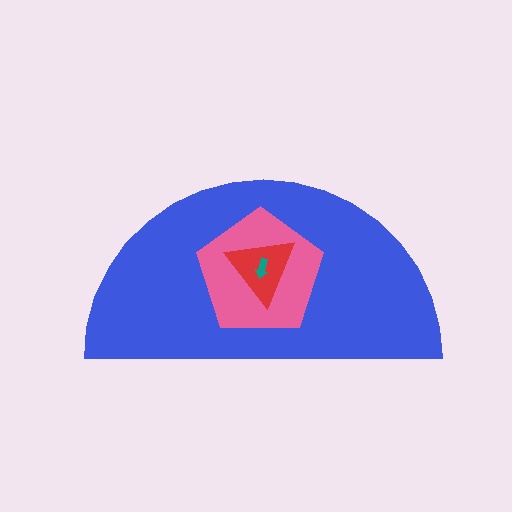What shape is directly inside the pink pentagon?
The red triangle.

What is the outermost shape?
The blue semicircle.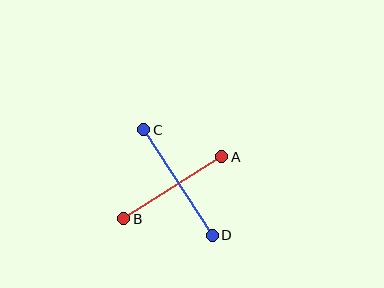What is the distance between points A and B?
The distance is approximately 116 pixels.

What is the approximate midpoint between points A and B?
The midpoint is at approximately (173, 188) pixels.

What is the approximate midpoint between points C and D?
The midpoint is at approximately (178, 182) pixels.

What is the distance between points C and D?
The distance is approximately 126 pixels.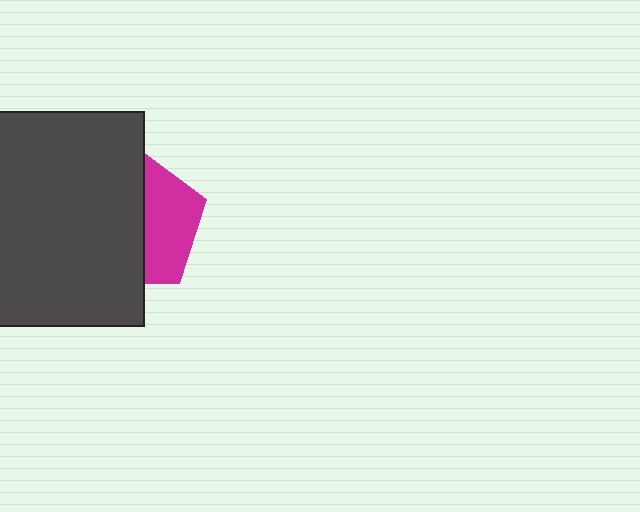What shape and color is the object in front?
The object in front is a dark gray rectangle.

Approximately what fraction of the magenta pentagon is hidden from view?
Roughly 60% of the magenta pentagon is hidden behind the dark gray rectangle.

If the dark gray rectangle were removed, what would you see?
You would see the complete magenta pentagon.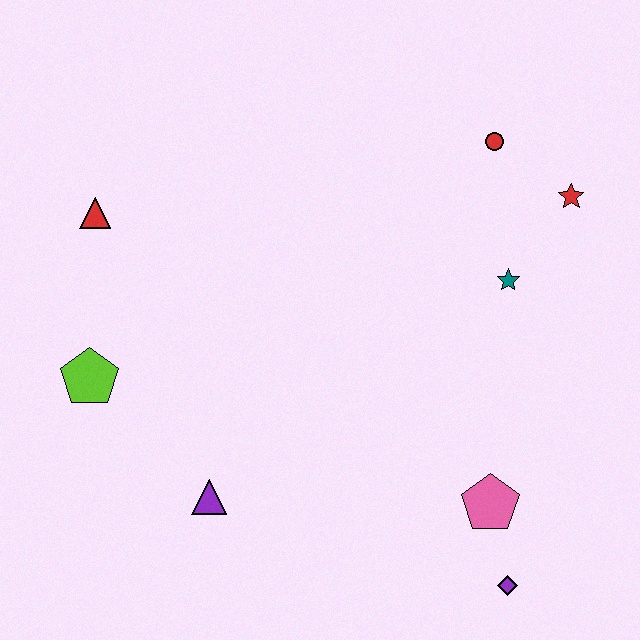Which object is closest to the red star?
The red circle is closest to the red star.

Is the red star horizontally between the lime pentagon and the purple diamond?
No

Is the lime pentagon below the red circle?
Yes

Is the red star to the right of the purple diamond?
Yes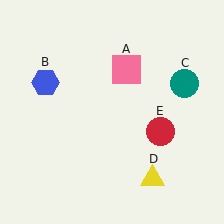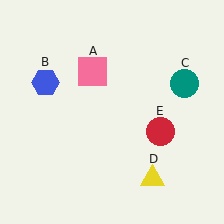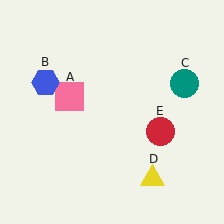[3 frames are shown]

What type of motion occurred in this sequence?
The pink square (object A) rotated counterclockwise around the center of the scene.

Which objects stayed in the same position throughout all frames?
Blue hexagon (object B) and teal circle (object C) and yellow triangle (object D) and red circle (object E) remained stationary.